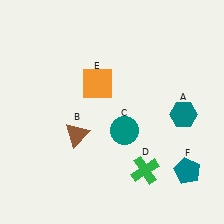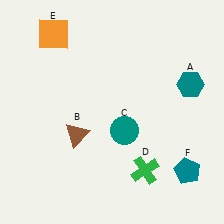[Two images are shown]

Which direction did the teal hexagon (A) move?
The teal hexagon (A) moved up.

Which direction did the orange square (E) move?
The orange square (E) moved up.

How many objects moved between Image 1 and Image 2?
2 objects moved between the two images.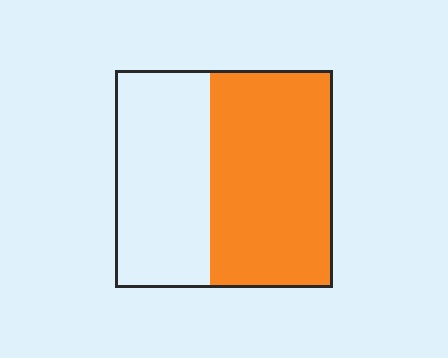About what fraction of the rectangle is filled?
About three fifths (3/5).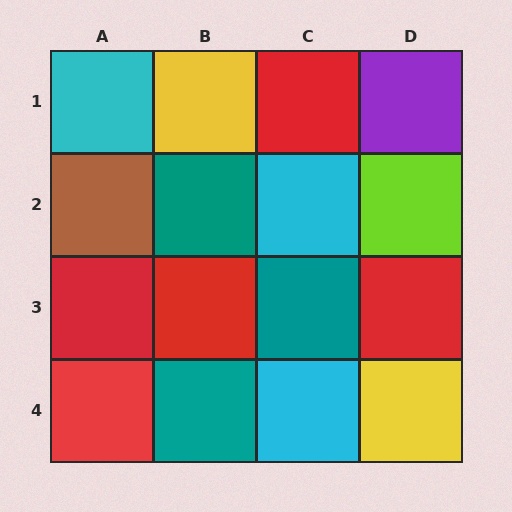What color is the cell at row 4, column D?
Yellow.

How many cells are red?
5 cells are red.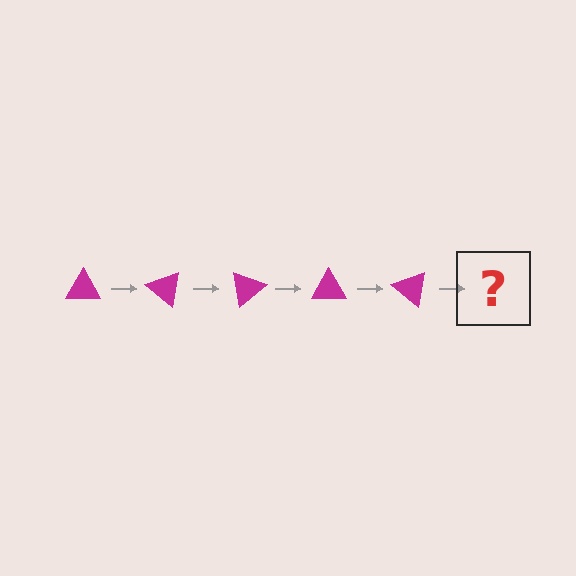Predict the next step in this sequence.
The next step is a magenta triangle rotated 200 degrees.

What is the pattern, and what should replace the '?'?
The pattern is that the triangle rotates 40 degrees each step. The '?' should be a magenta triangle rotated 200 degrees.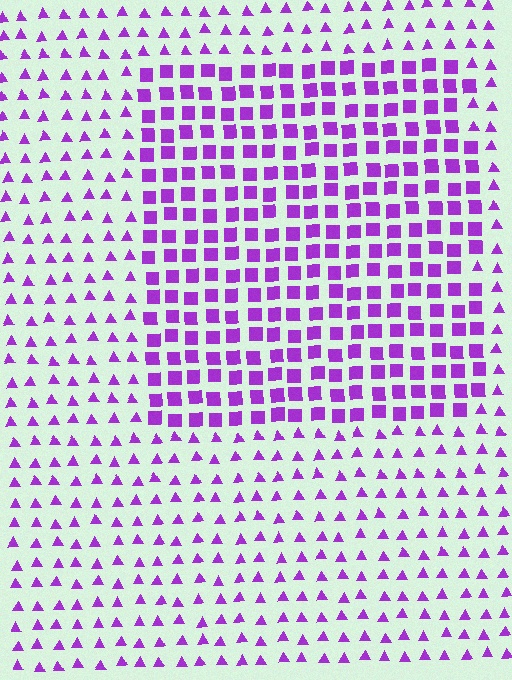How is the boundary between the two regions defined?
The boundary is defined by a change in element shape: squares inside vs. triangles outside. All elements share the same color and spacing.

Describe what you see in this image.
The image is filled with small purple elements arranged in a uniform grid. A rectangle-shaped region contains squares, while the surrounding area contains triangles. The boundary is defined purely by the change in element shape.